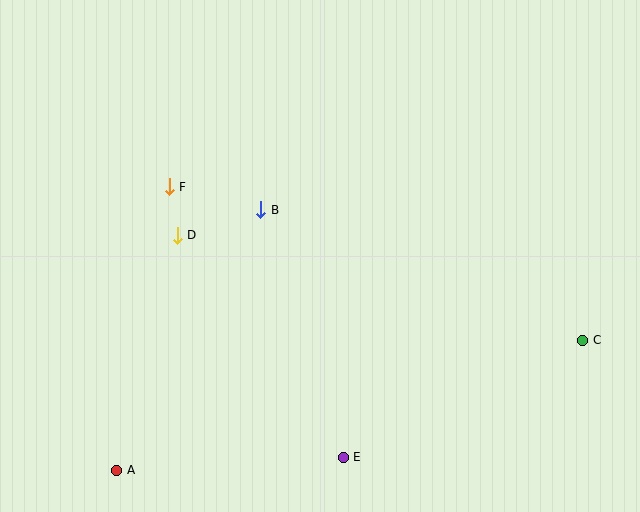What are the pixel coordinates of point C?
Point C is at (583, 340).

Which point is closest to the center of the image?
Point B at (261, 210) is closest to the center.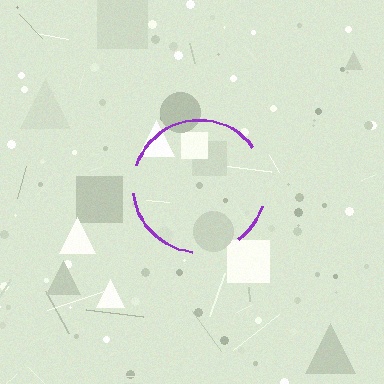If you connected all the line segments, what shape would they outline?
They would outline a circle.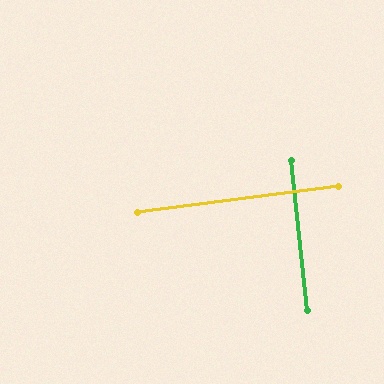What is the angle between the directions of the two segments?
Approximately 89 degrees.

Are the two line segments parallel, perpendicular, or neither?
Perpendicular — they meet at approximately 89°.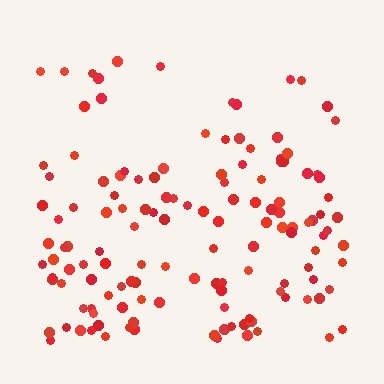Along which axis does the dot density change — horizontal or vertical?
Vertical.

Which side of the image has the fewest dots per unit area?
The top.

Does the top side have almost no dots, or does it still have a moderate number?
Still a moderate number, just noticeably fewer than the bottom.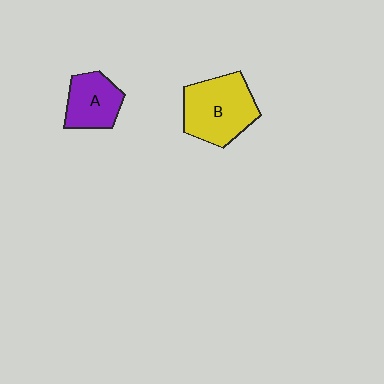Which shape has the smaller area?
Shape A (purple).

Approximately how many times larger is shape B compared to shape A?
Approximately 1.5 times.